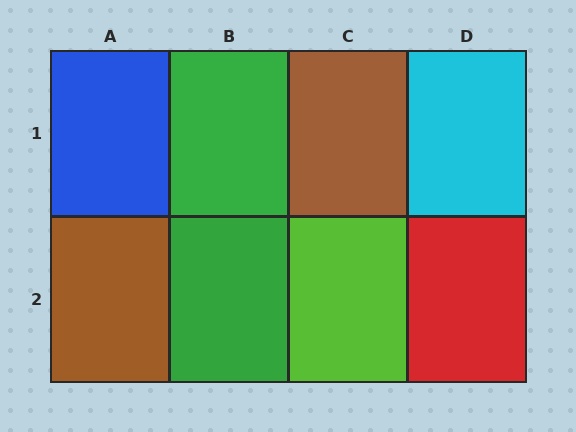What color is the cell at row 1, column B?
Green.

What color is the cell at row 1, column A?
Blue.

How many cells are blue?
1 cell is blue.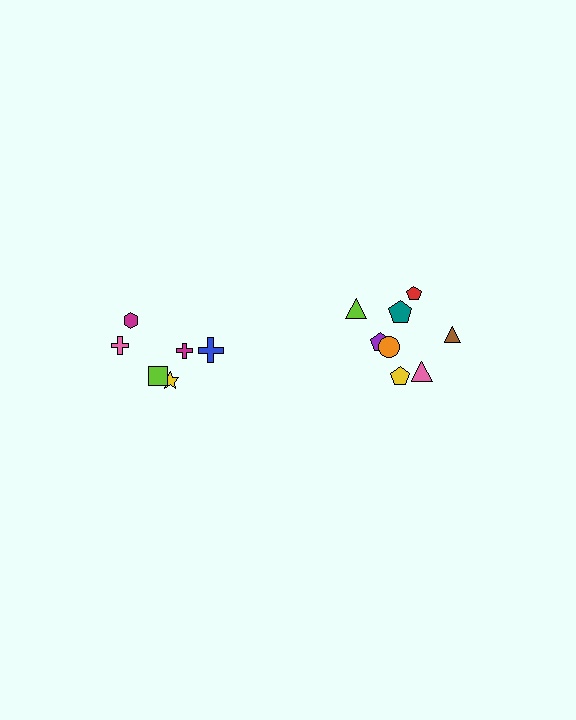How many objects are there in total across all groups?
There are 14 objects.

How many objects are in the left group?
There are 6 objects.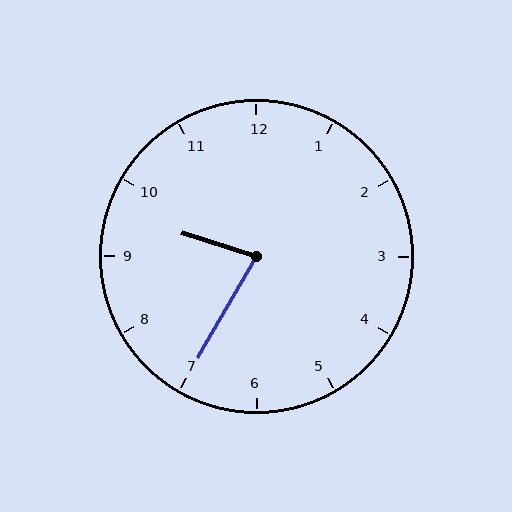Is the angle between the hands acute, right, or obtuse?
It is acute.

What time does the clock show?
9:35.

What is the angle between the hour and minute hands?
Approximately 78 degrees.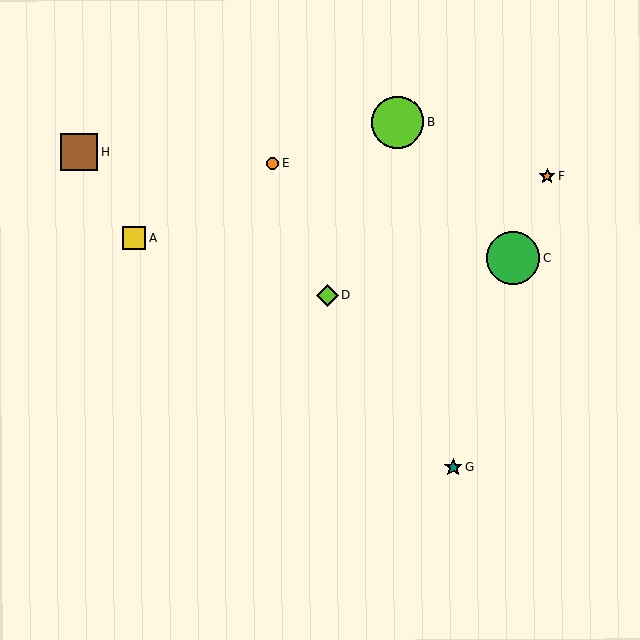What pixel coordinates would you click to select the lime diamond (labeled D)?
Click at (327, 295) to select the lime diamond D.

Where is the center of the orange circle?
The center of the orange circle is at (273, 163).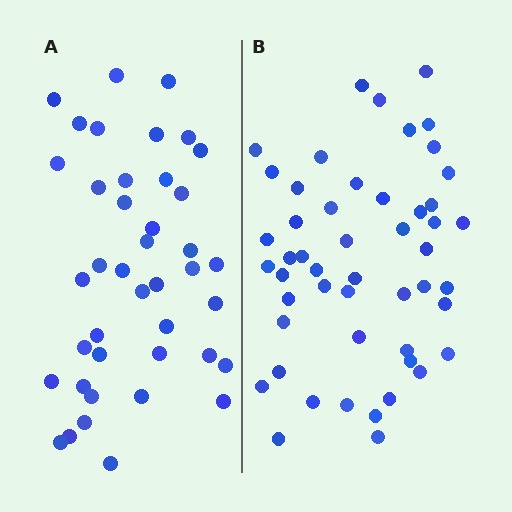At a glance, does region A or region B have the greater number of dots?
Region B (the right region) has more dots.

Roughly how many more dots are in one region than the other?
Region B has roughly 8 or so more dots than region A.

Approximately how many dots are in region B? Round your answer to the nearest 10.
About 50 dots.